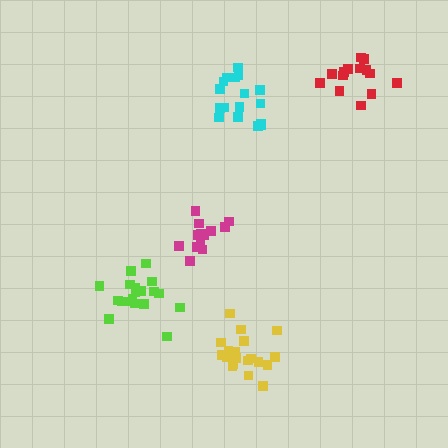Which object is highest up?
The red cluster is topmost.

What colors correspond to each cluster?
The clusters are colored: yellow, magenta, cyan, red, lime.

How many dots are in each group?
Group 1: 19 dots, Group 2: 14 dots, Group 3: 17 dots, Group 4: 14 dots, Group 5: 19 dots (83 total).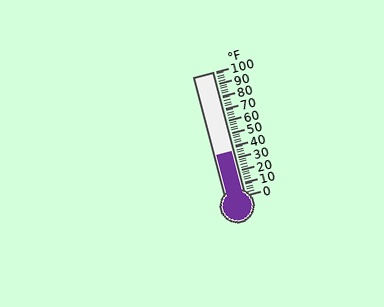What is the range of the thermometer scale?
The thermometer scale ranges from 0°F to 100°F.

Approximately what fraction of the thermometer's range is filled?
The thermometer is filled to approximately 35% of its range.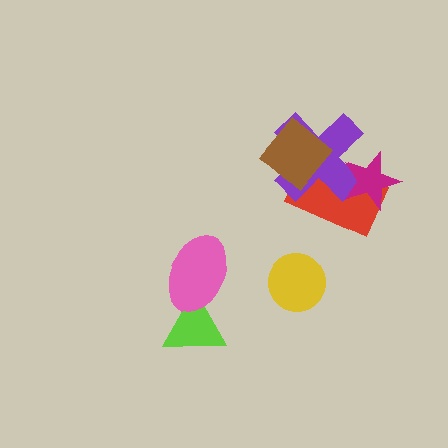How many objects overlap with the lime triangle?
1 object overlaps with the lime triangle.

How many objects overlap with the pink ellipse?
1 object overlaps with the pink ellipse.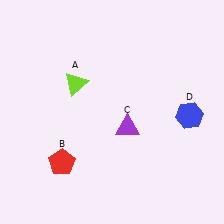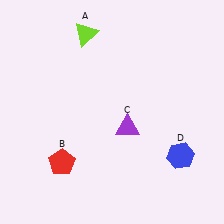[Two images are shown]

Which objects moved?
The objects that moved are: the lime triangle (A), the blue hexagon (D).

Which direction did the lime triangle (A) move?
The lime triangle (A) moved up.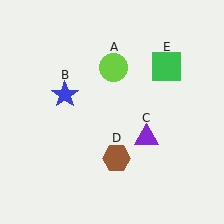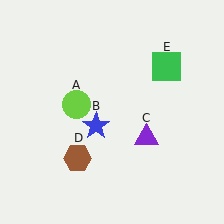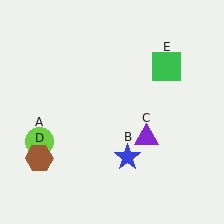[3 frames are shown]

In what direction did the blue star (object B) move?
The blue star (object B) moved down and to the right.